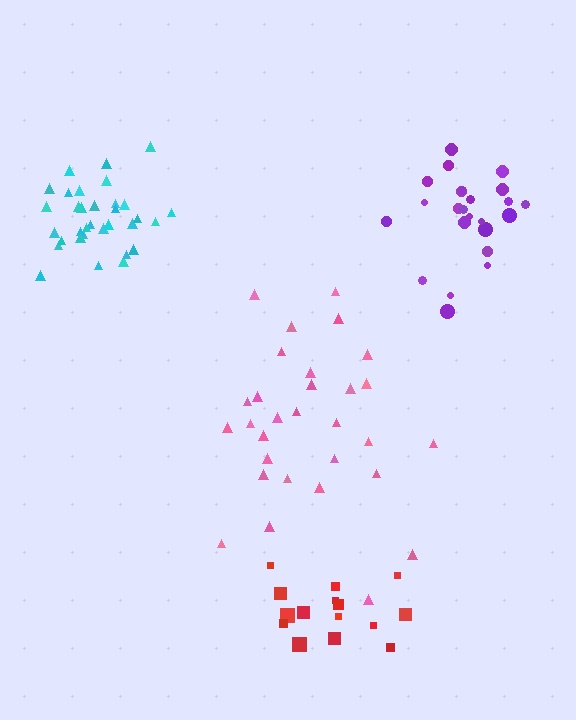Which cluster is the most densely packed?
Cyan.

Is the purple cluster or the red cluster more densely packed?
Purple.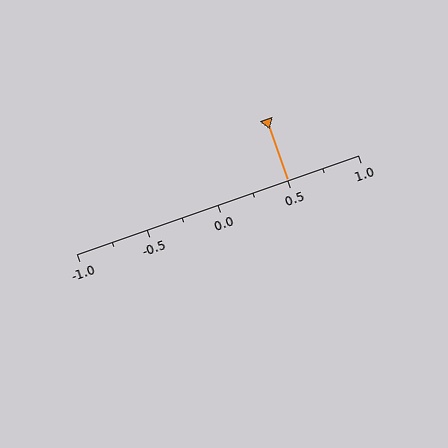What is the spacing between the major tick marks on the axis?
The major ticks are spaced 0.5 apart.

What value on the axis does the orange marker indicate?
The marker indicates approximately 0.5.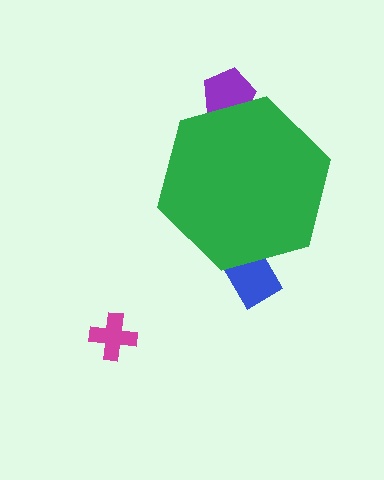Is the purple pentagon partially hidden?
Yes, the purple pentagon is partially hidden behind the green hexagon.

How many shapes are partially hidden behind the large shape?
2 shapes are partially hidden.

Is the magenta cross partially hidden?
No, the magenta cross is fully visible.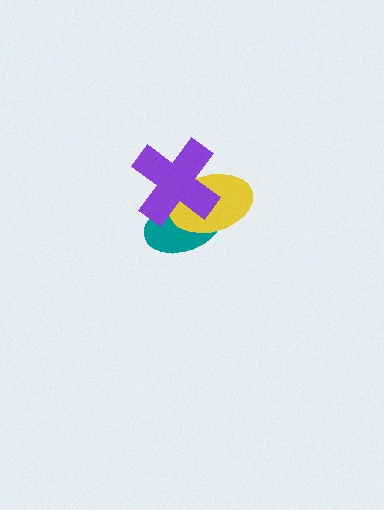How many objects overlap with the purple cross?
2 objects overlap with the purple cross.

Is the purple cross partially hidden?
No, no other shape covers it.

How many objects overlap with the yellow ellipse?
2 objects overlap with the yellow ellipse.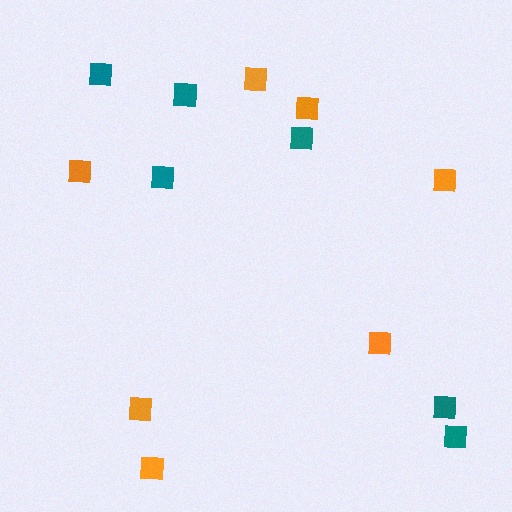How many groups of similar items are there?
There are 2 groups: one group of teal squares (6) and one group of orange squares (7).